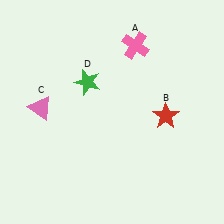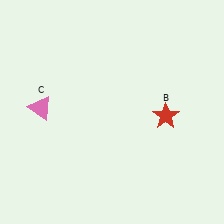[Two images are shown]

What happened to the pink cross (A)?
The pink cross (A) was removed in Image 2. It was in the top-right area of Image 1.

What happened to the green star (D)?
The green star (D) was removed in Image 2. It was in the top-left area of Image 1.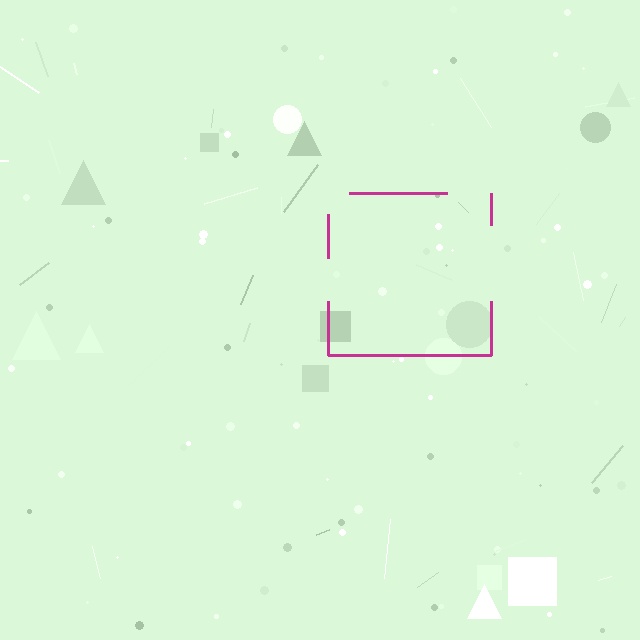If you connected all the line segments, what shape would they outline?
They would outline a square.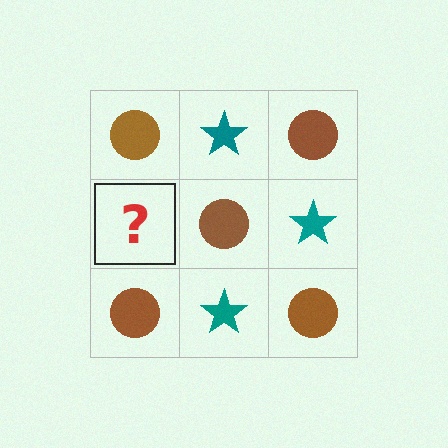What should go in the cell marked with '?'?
The missing cell should contain a teal star.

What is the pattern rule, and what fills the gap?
The rule is that it alternates brown circle and teal star in a checkerboard pattern. The gap should be filled with a teal star.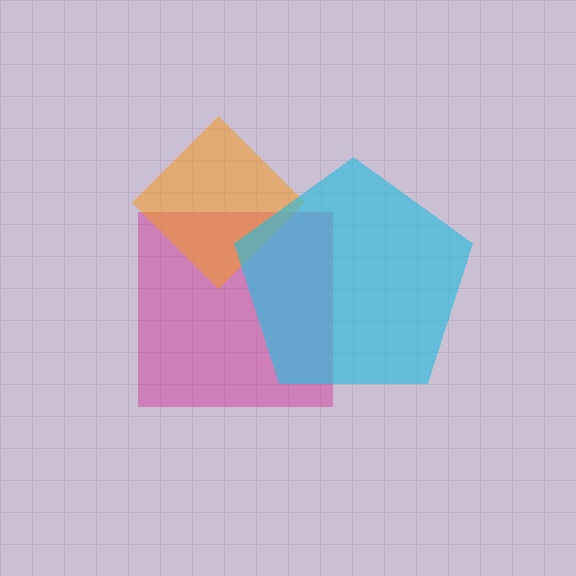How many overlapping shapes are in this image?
There are 3 overlapping shapes in the image.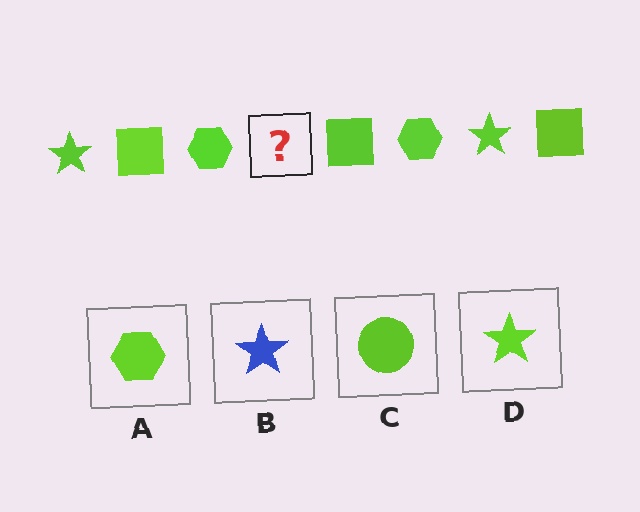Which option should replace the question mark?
Option D.